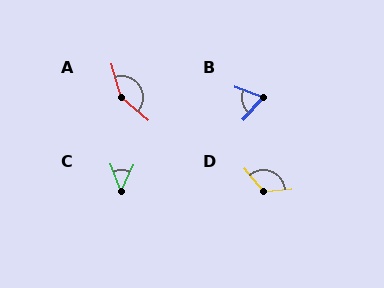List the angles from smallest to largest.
C (45°), B (68°), D (125°), A (148°).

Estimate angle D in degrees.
Approximately 125 degrees.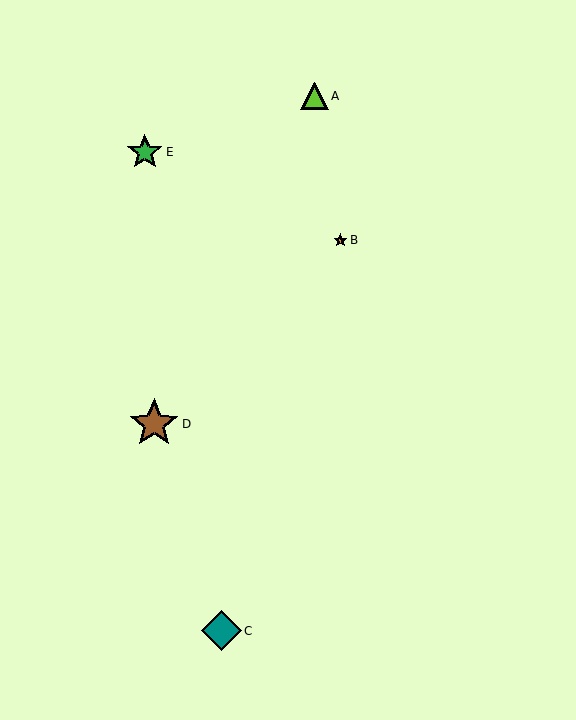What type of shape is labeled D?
Shape D is a brown star.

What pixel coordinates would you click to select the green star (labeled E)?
Click at (145, 152) to select the green star E.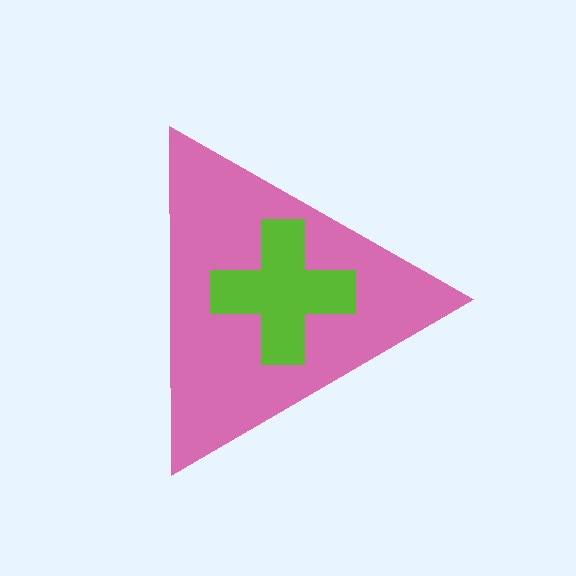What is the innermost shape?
The lime cross.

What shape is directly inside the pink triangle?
The lime cross.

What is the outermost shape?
The pink triangle.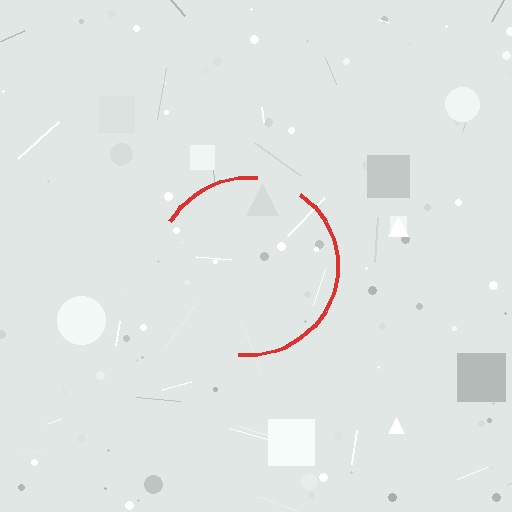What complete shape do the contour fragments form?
The contour fragments form a circle.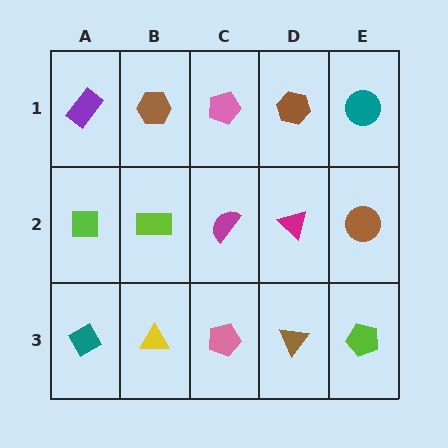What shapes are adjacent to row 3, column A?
A lime square (row 2, column A), a yellow triangle (row 3, column B).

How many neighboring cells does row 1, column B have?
3.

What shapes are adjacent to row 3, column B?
A lime rectangle (row 2, column B), a teal diamond (row 3, column A), a pink pentagon (row 3, column C).